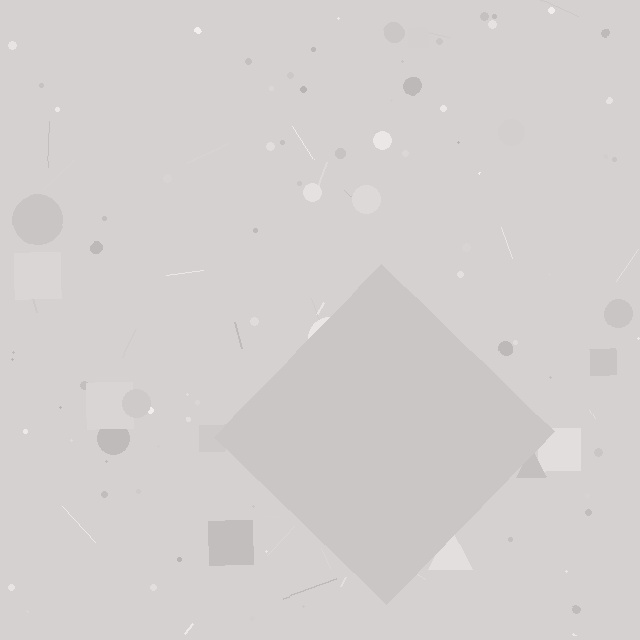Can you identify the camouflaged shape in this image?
The camouflaged shape is a diamond.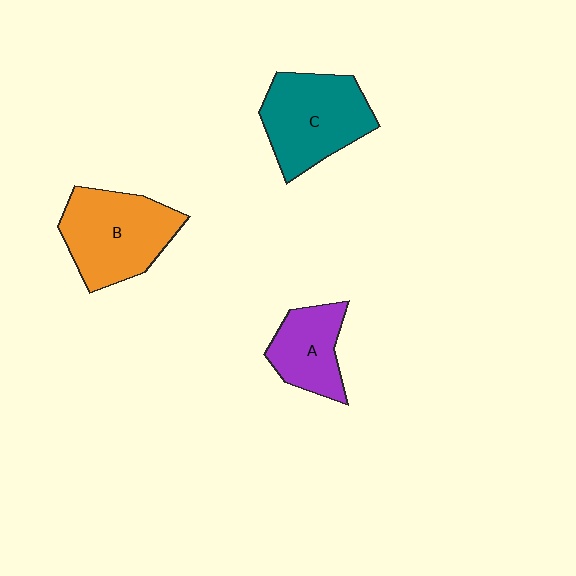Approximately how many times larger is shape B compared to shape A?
Approximately 1.6 times.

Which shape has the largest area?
Shape B (orange).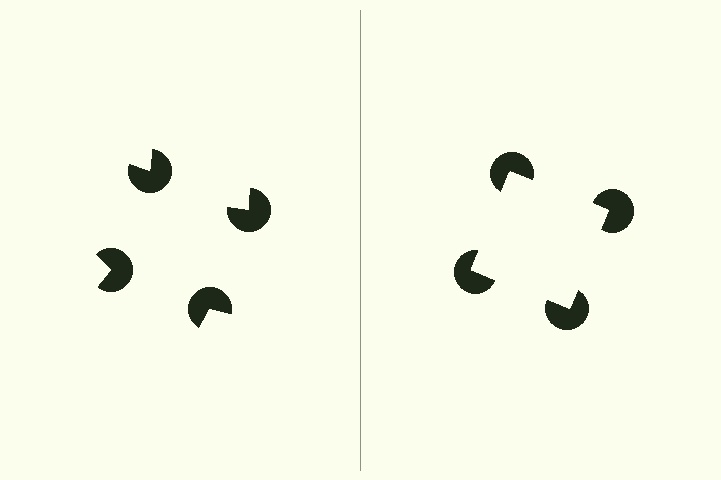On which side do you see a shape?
An illusory square appears on the right side. On the left side the wedge cuts are rotated, so no coherent shape forms.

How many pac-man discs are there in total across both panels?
8 — 4 on each side.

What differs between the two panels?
The pac-man discs are positioned identically on both sides; only the wedge orientations differ. On the right they align to a square; on the left they are misaligned.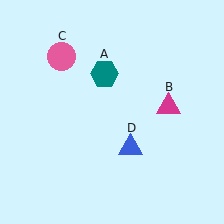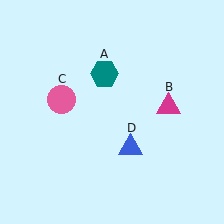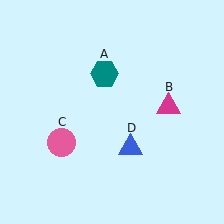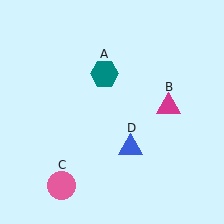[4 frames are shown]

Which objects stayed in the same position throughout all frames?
Teal hexagon (object A) and magenta triangle (object B) and blue triangle (object D) remained stationary.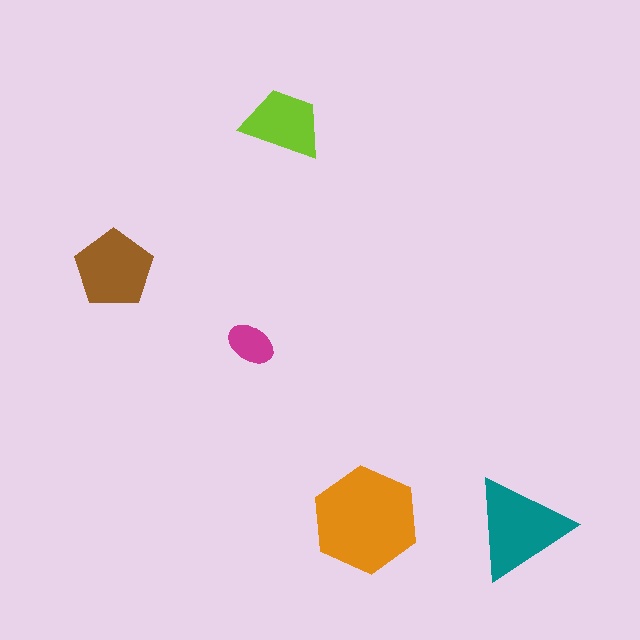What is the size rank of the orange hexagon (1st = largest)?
1st.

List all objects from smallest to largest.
The magenta ellipse, the lime trapezoid, the brown pentagon, the teal triangle, the orange hexagon.